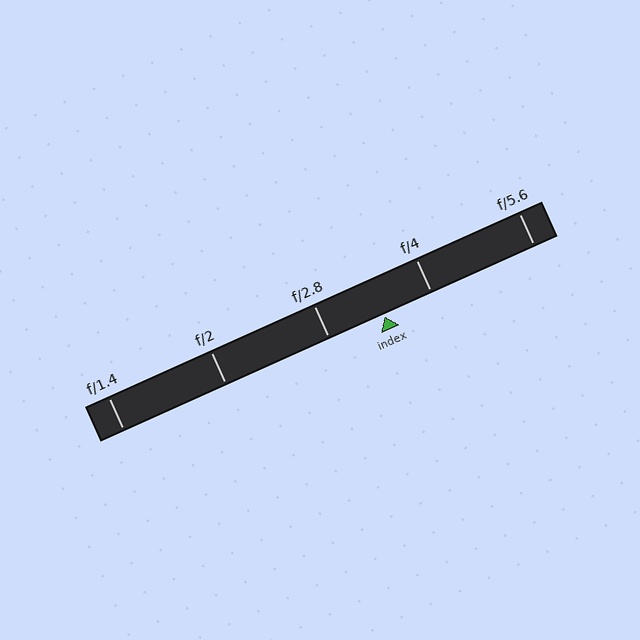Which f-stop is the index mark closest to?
The index mark is closest to f/4.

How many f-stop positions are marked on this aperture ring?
There are 5 f-stop positions marked.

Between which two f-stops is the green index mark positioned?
The index mark is between f/2.8 and f/4.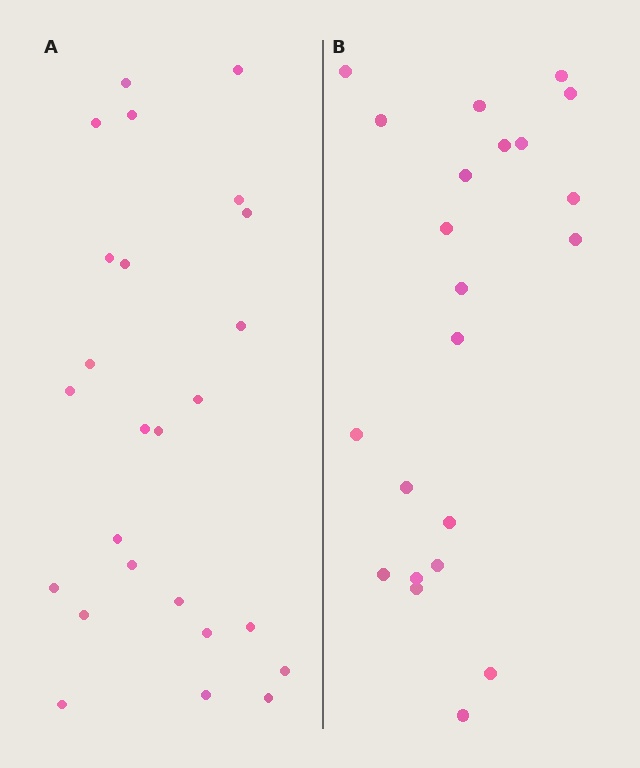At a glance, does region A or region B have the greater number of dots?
Region A (the left region) has more dots.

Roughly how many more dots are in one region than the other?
Region A has just a few more — roughly 2 or 3 more dots than region B.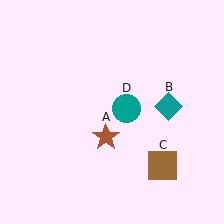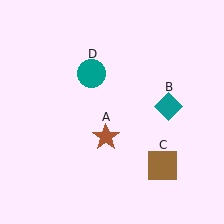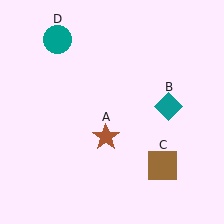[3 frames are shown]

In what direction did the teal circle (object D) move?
The teal circle (object D) moved up and to the left.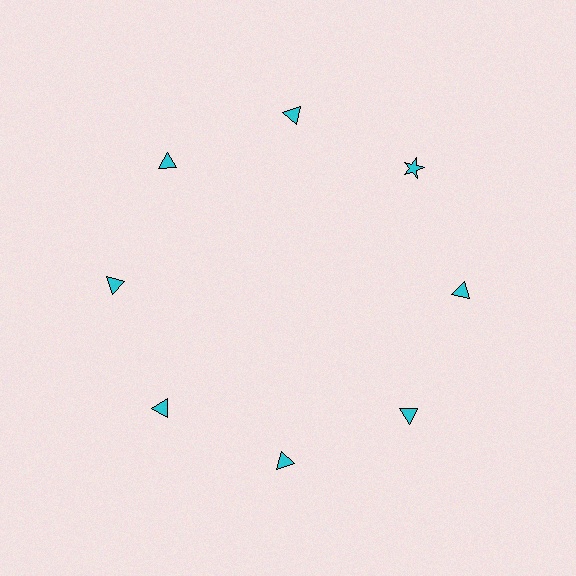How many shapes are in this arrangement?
There are 8 shapes arranged in a ring pattern.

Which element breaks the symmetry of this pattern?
The cyan star at roughly the 2 o'clock position breaks the symmetry. All other shapes are cyan triangles.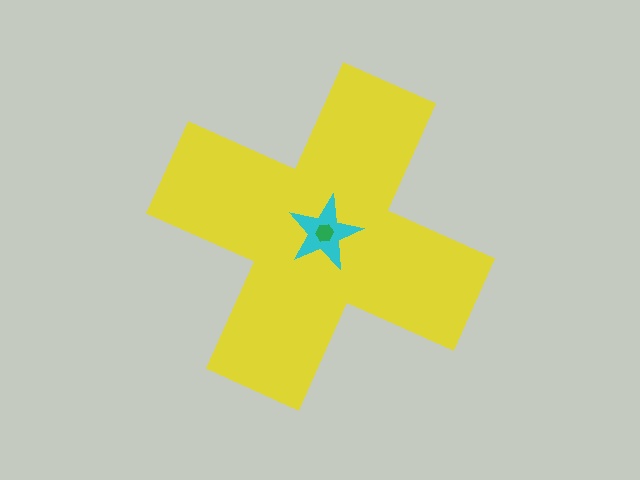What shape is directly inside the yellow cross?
The cyan star.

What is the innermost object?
The green hexagon.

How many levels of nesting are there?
3.